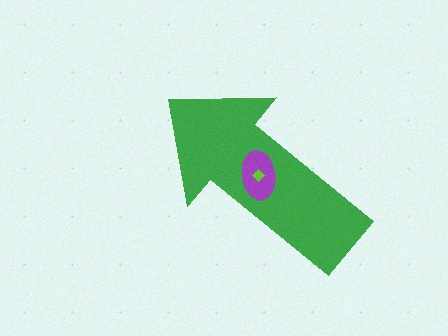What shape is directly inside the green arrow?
The purple ellipse.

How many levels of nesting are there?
3.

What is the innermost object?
The lime diamond.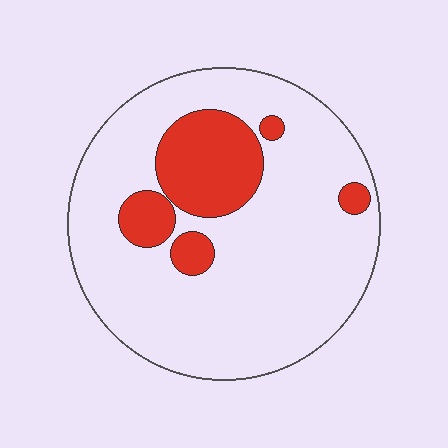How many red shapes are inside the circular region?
5.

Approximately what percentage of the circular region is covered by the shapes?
Approximately 20%.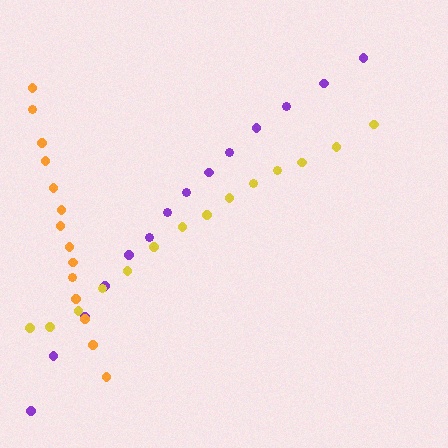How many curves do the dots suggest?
There are 3 distinct paths.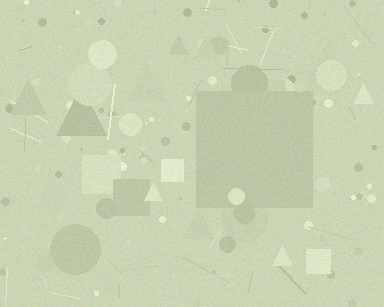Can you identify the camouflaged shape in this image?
The camouflaged shape is a square.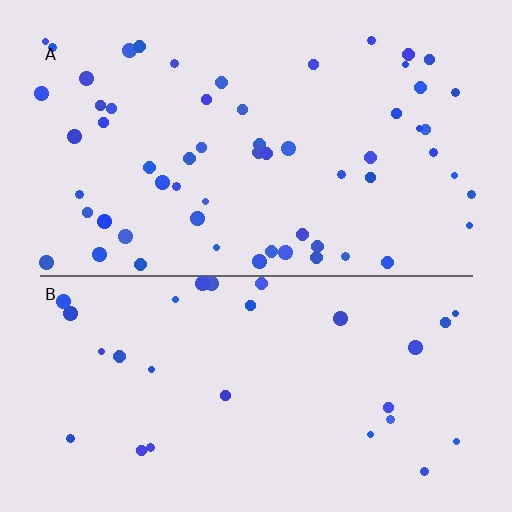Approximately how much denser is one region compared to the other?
Approximately 2.1× — region A over region B.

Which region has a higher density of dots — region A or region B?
A (the top).